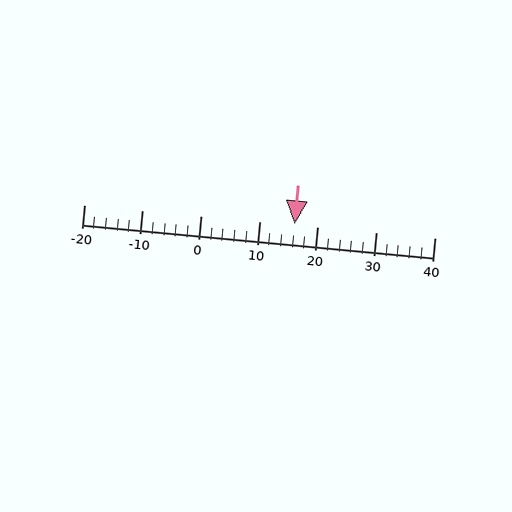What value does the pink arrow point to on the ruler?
The pink arrow points to approximately 16.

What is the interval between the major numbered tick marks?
The major tick marks are spaced 10 units apart.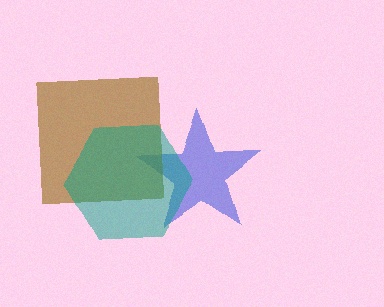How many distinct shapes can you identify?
There are 3 distinct shapes: a blue star, a brown square, a teal hexagon.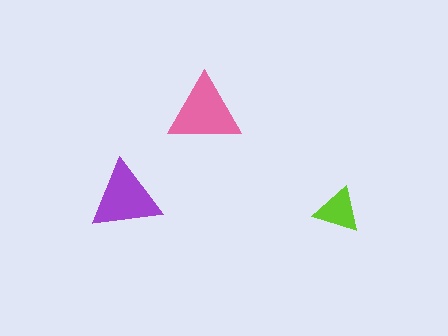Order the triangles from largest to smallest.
the pink one, the purple one, the lime one.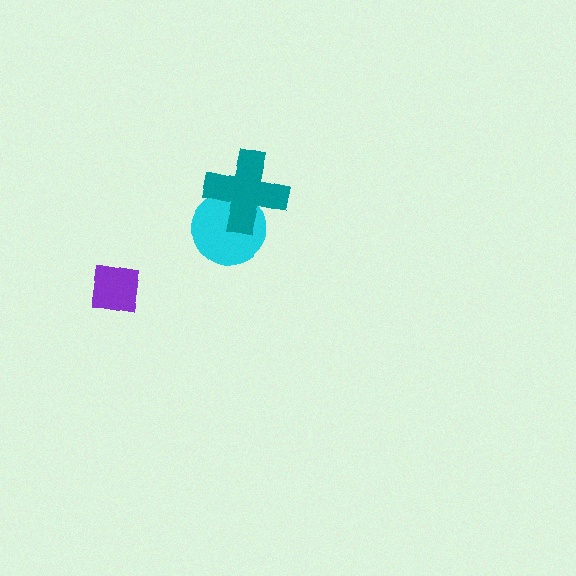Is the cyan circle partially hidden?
Yes, it is partially covered by another shape.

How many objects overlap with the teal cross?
1 object overlaps with the teal cross.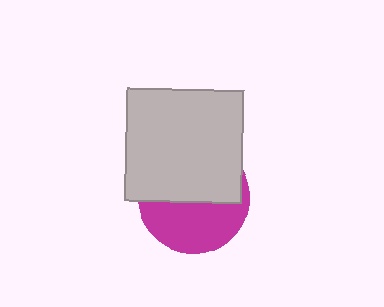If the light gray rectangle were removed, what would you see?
You would see the complete magenta circle.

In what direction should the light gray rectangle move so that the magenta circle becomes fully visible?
The light gray rectangle should move up. That is the shortest direction to clear the overlap and leave the magenta circle fully visible.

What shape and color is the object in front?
The object in front is a light gray rectangle.